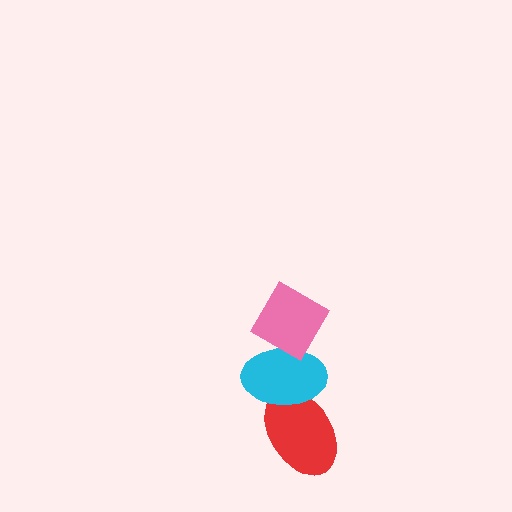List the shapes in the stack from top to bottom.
From top to bottom: the pink diamond, the cyan ellipse, the red ellipse.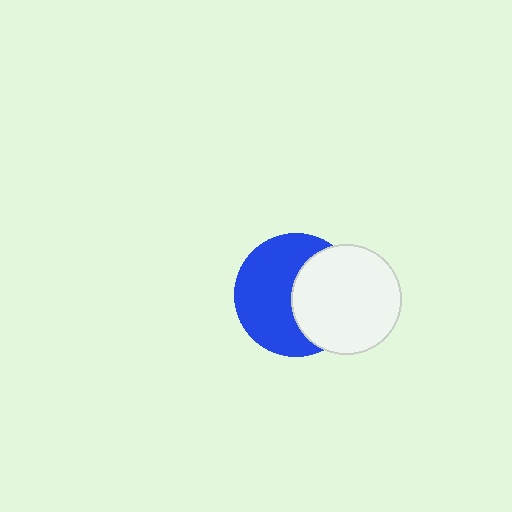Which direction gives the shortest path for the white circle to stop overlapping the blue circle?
Moving right gives the shortest separation.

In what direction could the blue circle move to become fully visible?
The blue circle could move left. That would shift it out from behind the white circle entirely.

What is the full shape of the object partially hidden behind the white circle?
The partially hidden object is a blue circle.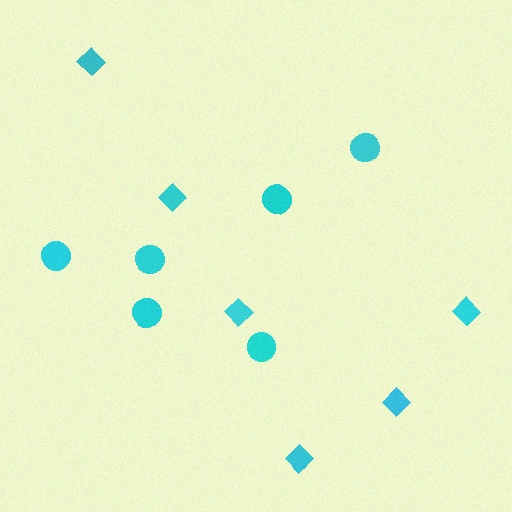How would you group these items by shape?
There are 2 groups: one group of circles (6) and one group of diamonds (6).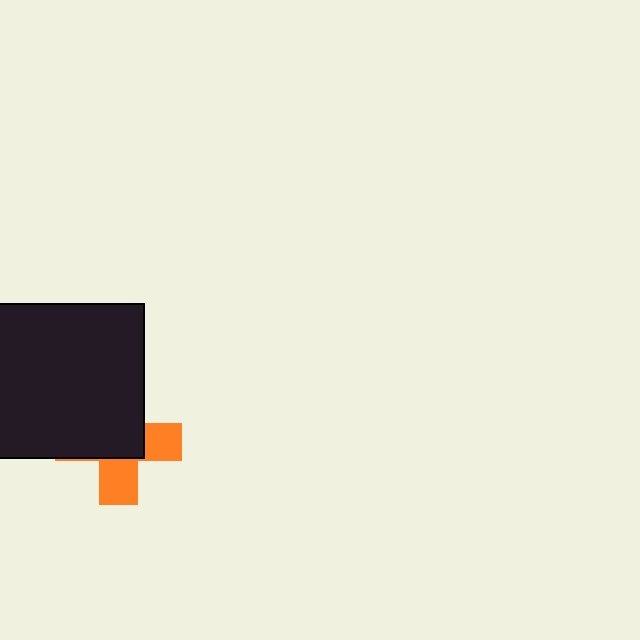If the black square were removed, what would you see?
You would see the complete orange cross.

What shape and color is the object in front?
The object in front is a black square.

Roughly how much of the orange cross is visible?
A small part of it is visible (roughly 40%).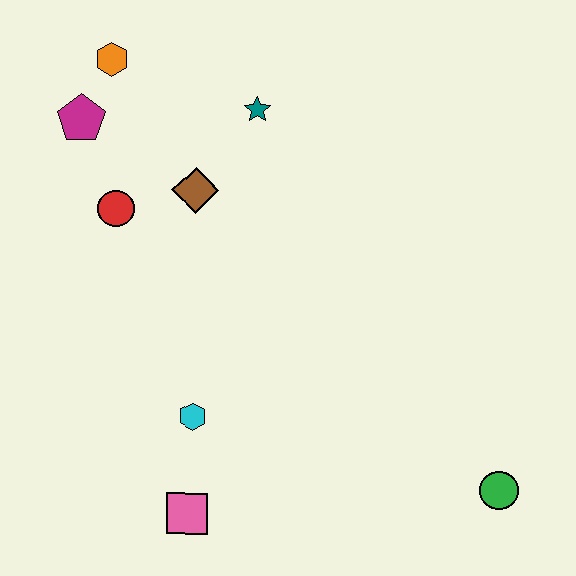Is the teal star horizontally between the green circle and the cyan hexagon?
Yes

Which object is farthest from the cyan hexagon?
The orange hexagon is farthest from the cyan hexagon.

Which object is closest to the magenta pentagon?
The orange hexagon is closest to the magenta pentagon.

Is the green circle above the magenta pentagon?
No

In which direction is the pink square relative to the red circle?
The pink square is below the red circle.